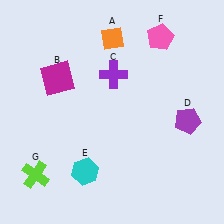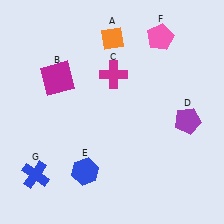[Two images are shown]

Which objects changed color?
C changed from purple to magenta. E changed from cyan to blue. G changed from lime to blue.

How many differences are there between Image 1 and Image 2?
There are 3 differences between the two images.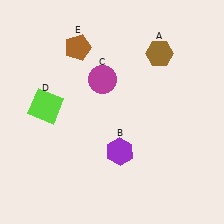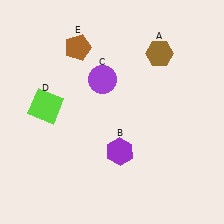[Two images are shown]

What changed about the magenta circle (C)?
In Image 1, C is magenta. In Image 2, it changed to purple.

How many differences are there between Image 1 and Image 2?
There is 1 difference between the two images.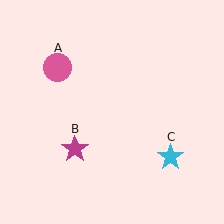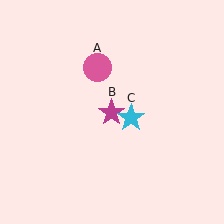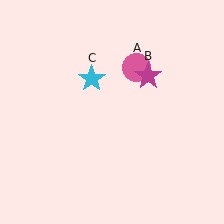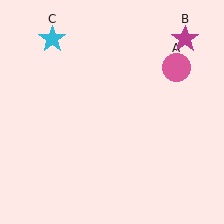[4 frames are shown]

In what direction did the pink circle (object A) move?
The pink circle (object A) moved right.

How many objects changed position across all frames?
3 objects changed position: pink circle (object A), magenta star (object B), cyan star (object C).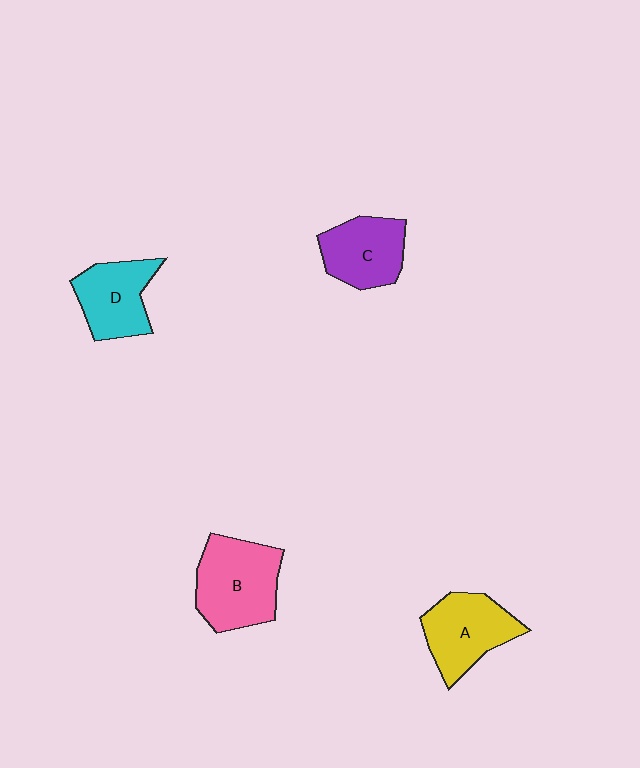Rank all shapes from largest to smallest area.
From largest to smallest: B (pink), A (yellow), D (cyan), C (purple).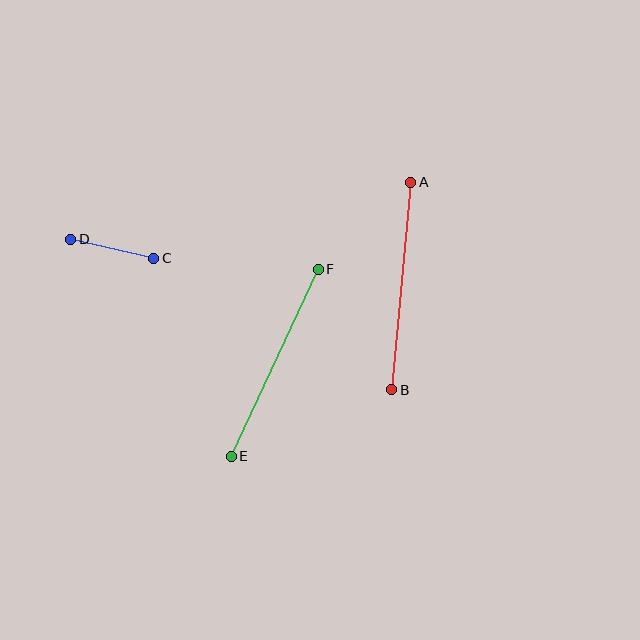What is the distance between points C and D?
The distance is approximately 85 pixels.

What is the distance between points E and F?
The distance is approximately 206 pixels.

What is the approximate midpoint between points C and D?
The midpoint is at approximately (112, 249) pixels.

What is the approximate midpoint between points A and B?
The midpoint is at approximately (401, 286) pixels.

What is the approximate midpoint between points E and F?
The midpoint is at approximately (275, 363) pixels.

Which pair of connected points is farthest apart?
Points A and B are farthest apart.